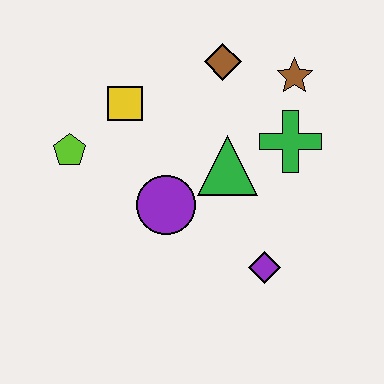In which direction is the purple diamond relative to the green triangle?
The purple diamond is below the green triangle.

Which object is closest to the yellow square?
The lime pentagon is closest to the yellow square.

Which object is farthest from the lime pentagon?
The brown star is farthest from the lime pentagon.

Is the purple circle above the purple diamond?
Yes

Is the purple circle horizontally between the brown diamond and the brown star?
No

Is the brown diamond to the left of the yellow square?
No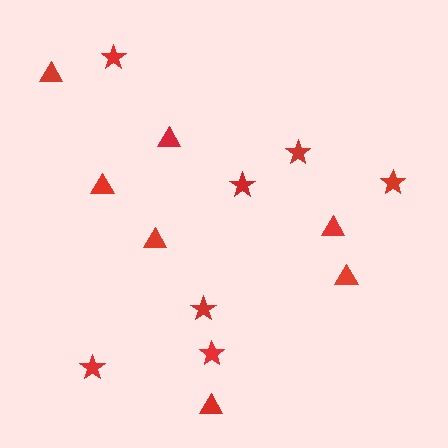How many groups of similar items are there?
There are 2 groups: one group of stars (7) and one group of triangles (7).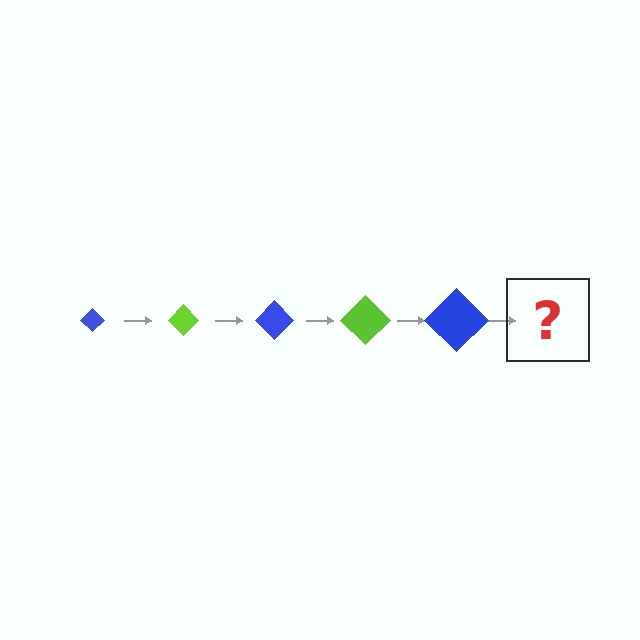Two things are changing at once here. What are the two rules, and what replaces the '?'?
The two rules are that the diamond grows larger each step and the color cycles through blue and lime. The '?' should be a lime diamond, larger than the previous one.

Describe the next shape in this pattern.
It should be a lime diamond, larger than the previous one.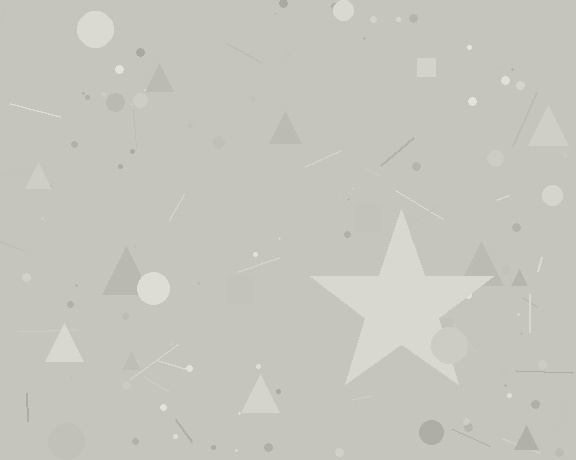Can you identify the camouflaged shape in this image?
The camouflaged shape is a star.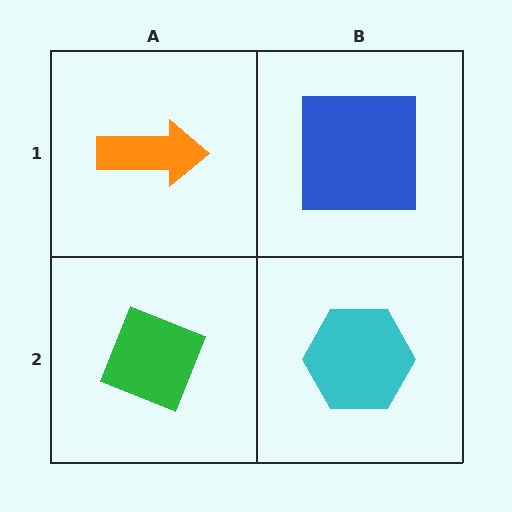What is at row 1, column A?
An orange arrow.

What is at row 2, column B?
A cyan hexagon.